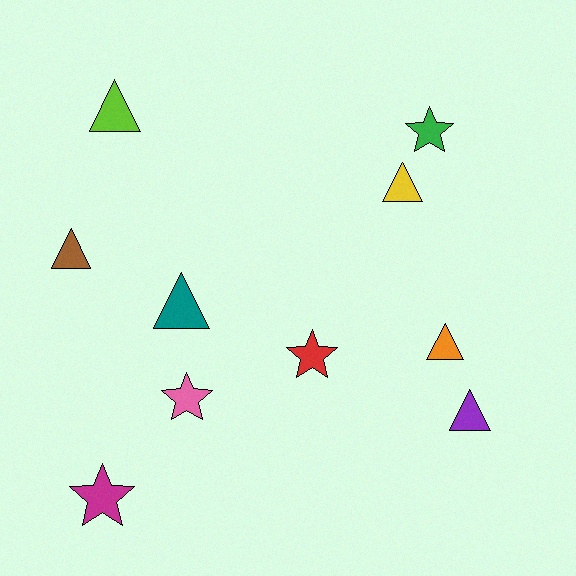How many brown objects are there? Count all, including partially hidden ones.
There is 1 brown object.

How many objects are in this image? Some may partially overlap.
There are 10 objects.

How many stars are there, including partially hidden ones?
There are 4 stars.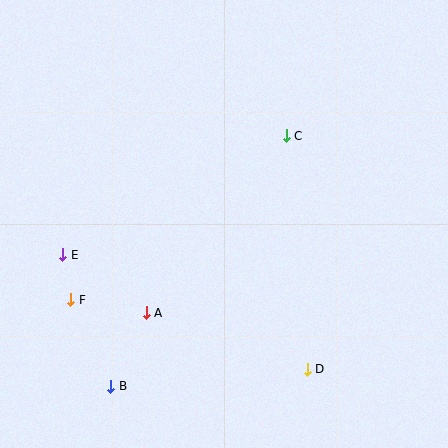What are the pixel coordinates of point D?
Point D is at (307, 369).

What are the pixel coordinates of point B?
Point B is at (111, 386).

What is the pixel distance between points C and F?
The distance between C and F is 270 pixels.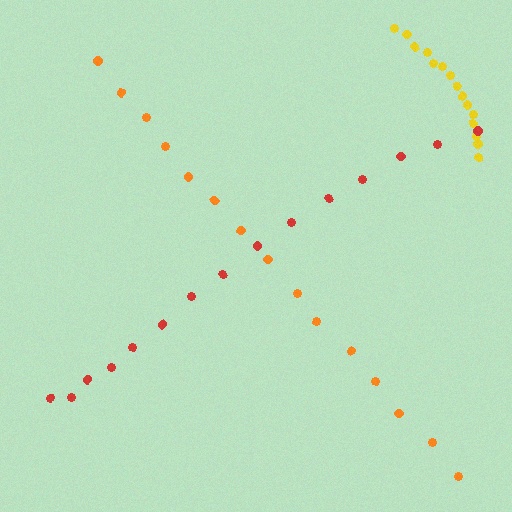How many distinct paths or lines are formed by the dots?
There are 3 distinct paths.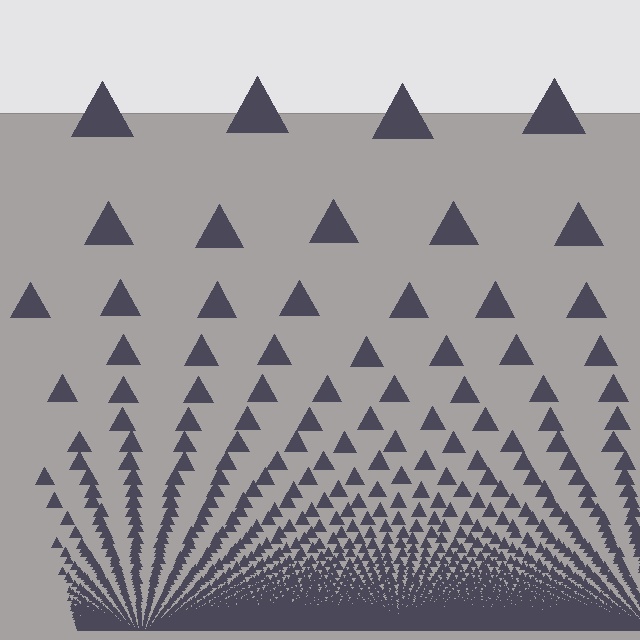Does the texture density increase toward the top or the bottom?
Density increases toward the bottom.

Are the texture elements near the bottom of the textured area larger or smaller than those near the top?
Smaller. The gradient is inverted — elements near the bottom are smaller and denser.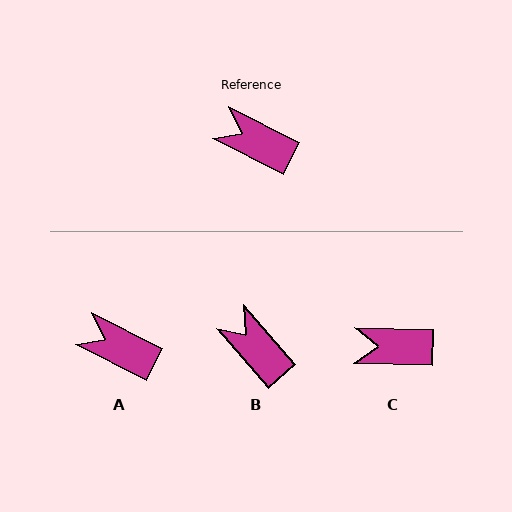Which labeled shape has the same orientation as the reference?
A.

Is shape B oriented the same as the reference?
No, it is off by about 23 degrees.